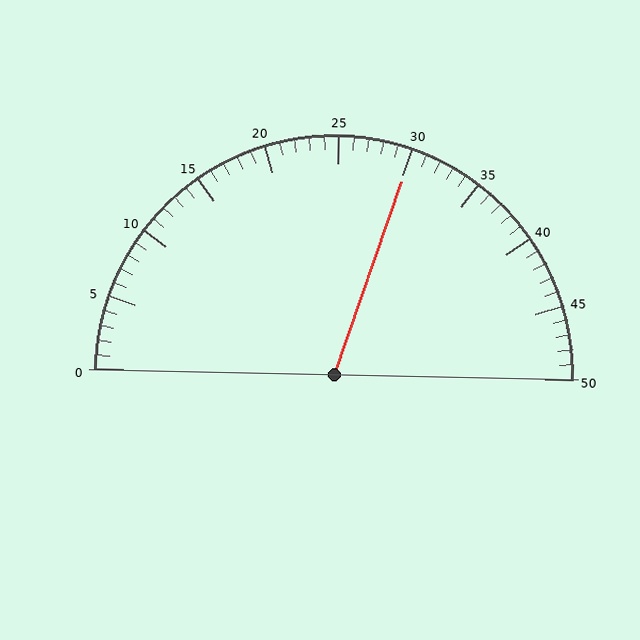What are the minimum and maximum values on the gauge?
The gauge ranges from 0 to 50.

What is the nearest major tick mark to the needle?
The nearest major tick mark is 30.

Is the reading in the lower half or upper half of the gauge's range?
The reading is in the upper half of the range (0 to 50).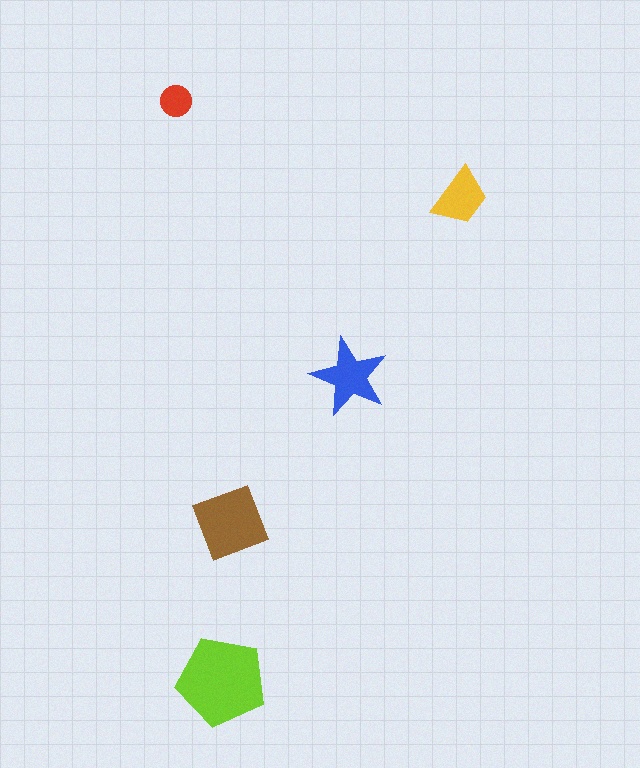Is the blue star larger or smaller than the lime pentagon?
Smaller.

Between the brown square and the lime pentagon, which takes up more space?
The lime pentagon.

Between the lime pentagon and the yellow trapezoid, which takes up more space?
The lime pentagon.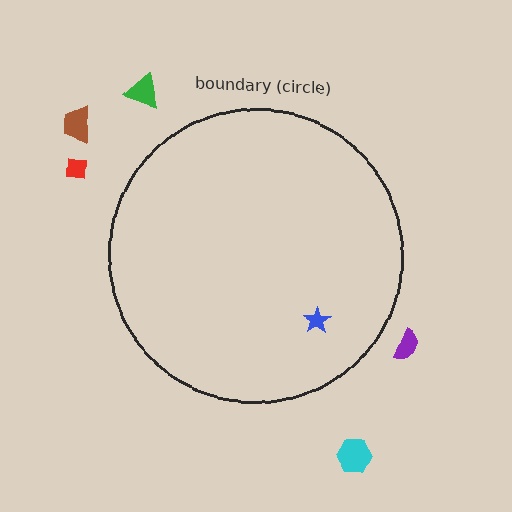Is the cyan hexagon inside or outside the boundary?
Outside.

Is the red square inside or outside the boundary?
Outside.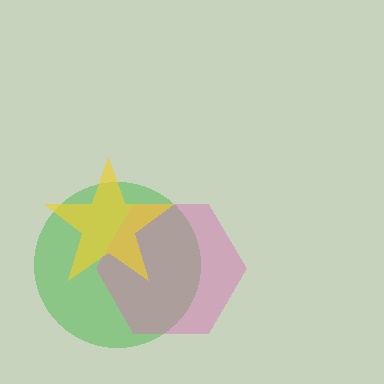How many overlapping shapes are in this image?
There are 3 overlapping shapes in the image.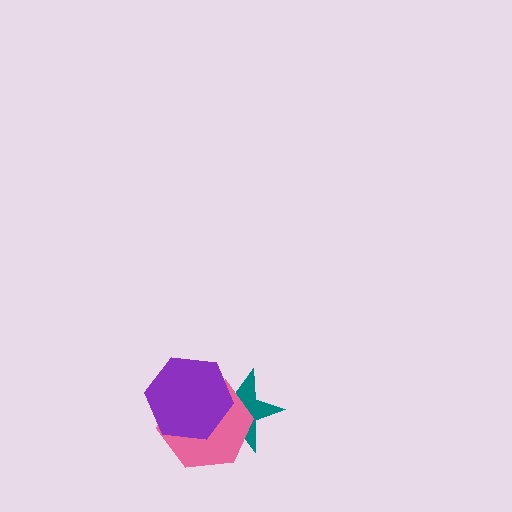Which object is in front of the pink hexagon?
The purple hexagon is in front of the pink hexagon.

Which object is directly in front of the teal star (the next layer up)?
The pink hexagon is directly in front of the teal star.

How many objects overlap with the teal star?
2 objects overlap with the teal star.